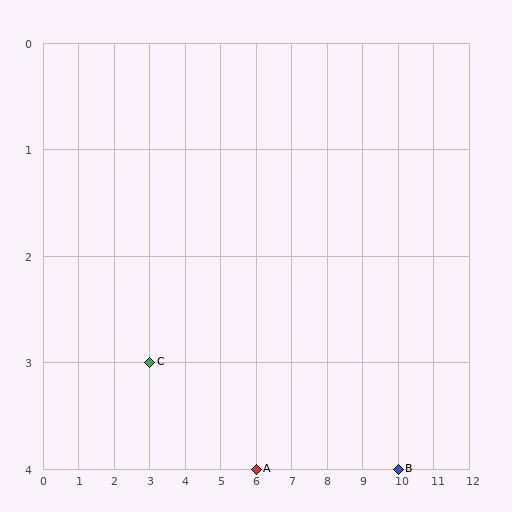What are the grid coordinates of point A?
Point A is at grid coordinates (6, 4).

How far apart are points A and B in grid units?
Points A and B are 4 columns apart.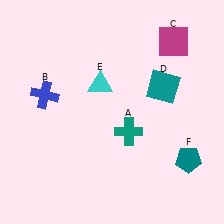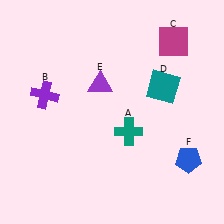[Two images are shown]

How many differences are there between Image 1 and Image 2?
There are 3 differences between the two images.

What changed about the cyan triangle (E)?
In Image 1, E is cyan. In Image 2, it changed to purple.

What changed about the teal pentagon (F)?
In Image 1, F is teal. In Image 2, it changed to blue.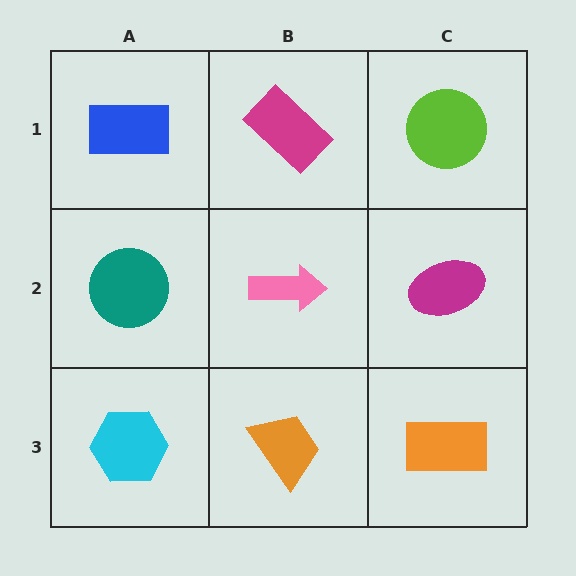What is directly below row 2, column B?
An orange trapezoid.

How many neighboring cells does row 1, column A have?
2.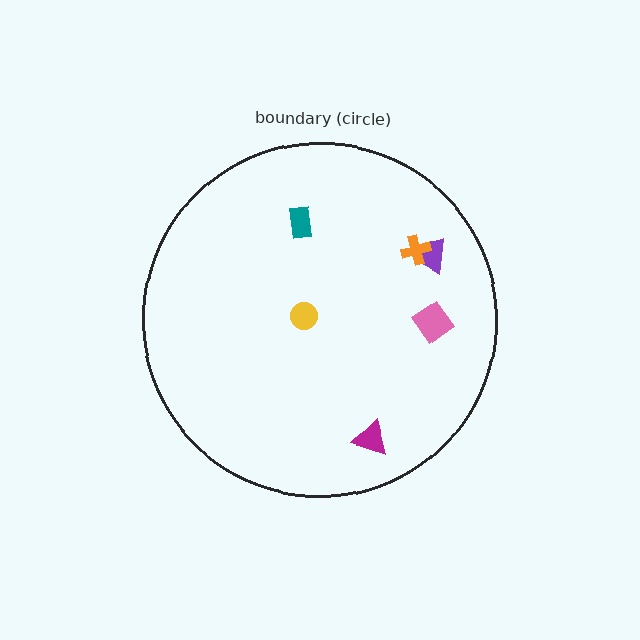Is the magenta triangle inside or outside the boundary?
Inside.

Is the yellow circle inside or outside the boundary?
Inside.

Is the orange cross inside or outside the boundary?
Inside.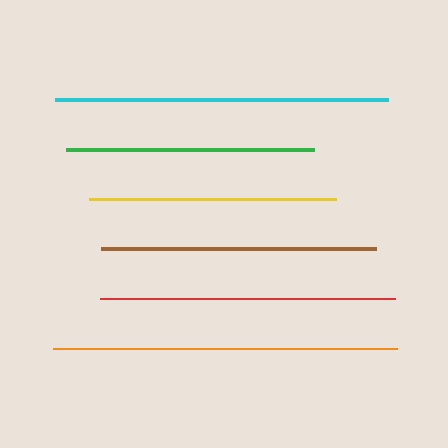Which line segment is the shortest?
The yellow line is the shortest at approximately 247 pixels.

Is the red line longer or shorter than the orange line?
The orange line is longer than the red line.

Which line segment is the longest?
The orange line is the longest at approximately 344 pixels.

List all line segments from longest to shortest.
From longest to shortest: orange, cyan, red, brown, green, yellow.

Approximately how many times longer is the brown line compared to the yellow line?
The brown line is approximately 1.1 times the length of the yellow line.